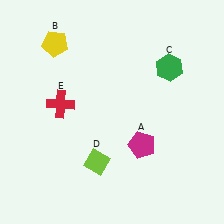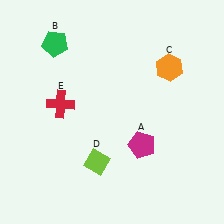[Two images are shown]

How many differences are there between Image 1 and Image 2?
There are 2 differences between the two images.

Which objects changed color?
B changed from yellow to green. C changed from green to orange.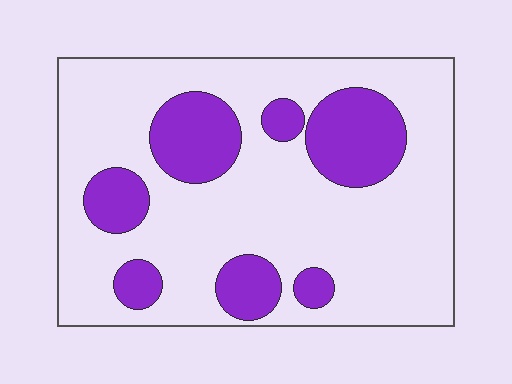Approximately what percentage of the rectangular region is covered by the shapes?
Approximately 25%.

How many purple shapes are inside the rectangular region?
7.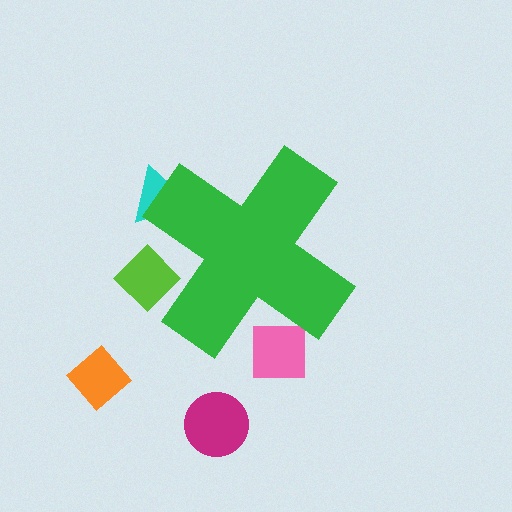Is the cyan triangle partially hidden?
Yes, the cyan triangle is partially hidden behind the green cross.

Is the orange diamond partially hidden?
No, the orange diamond is fully visible.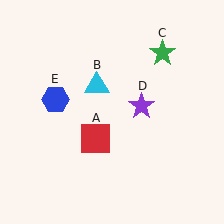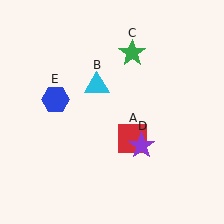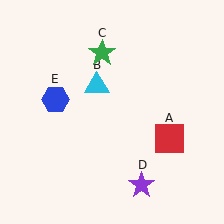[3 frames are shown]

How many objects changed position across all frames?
3 objects changed position: red square (object A), green star (object C), purple star (object D).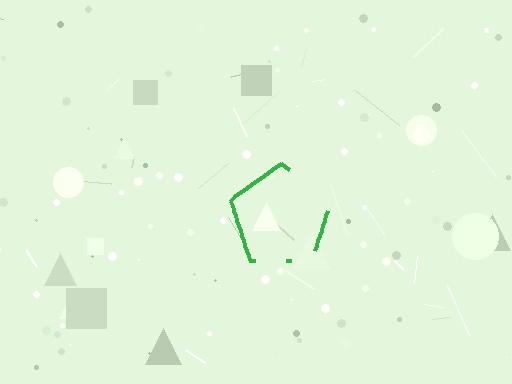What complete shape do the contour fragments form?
The contour fragments form a pentagon.